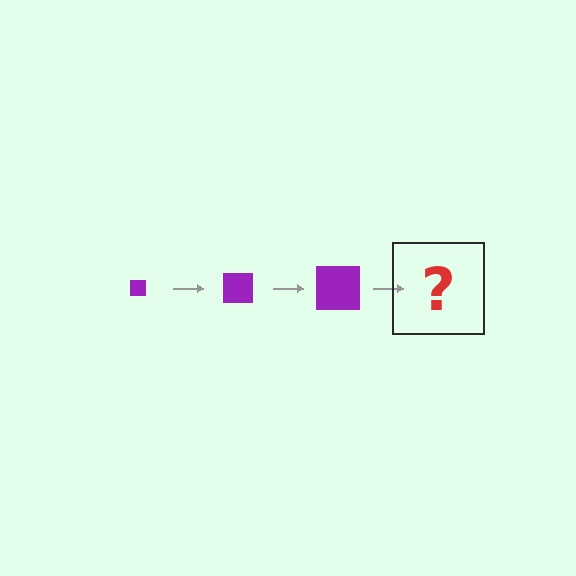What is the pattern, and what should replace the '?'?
The pattern is that the square gets progressively larger each step. The '?' should be a purple square, larger than the previous one.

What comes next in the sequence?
The next element should be a purple square, larger than the previous one.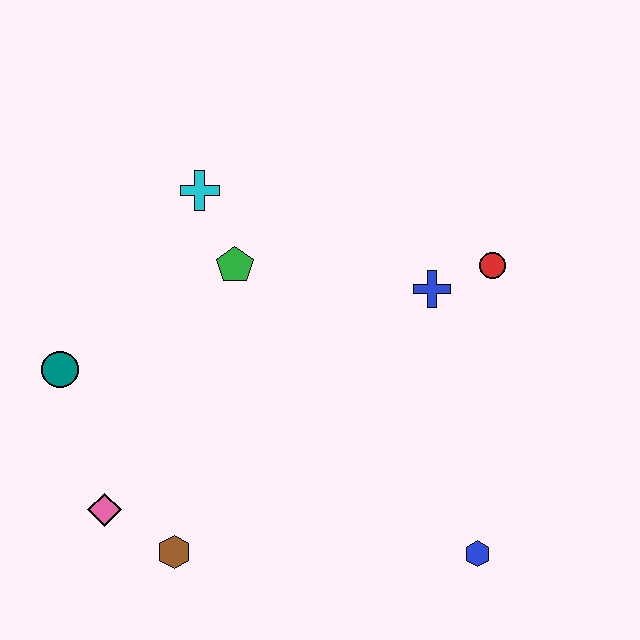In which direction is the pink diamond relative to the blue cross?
The pink diamond is to the left of the blue cross.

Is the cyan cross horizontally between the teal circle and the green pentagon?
Yes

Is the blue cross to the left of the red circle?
Yes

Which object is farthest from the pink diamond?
The red circle is farthest from the pink diamond.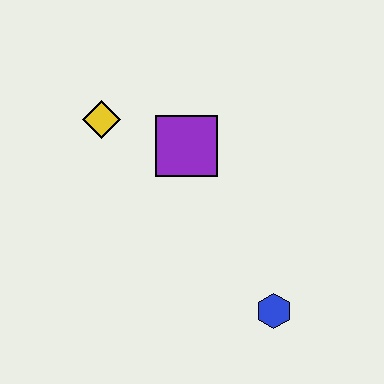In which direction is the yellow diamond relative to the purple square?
The yellow diamond is to the left of the purple square.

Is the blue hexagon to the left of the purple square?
No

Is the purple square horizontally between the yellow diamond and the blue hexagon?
Yes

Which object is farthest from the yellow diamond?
The blue hexagon is farthest from the yellow diamond.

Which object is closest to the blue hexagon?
The purple square is closest to the blue hexagon.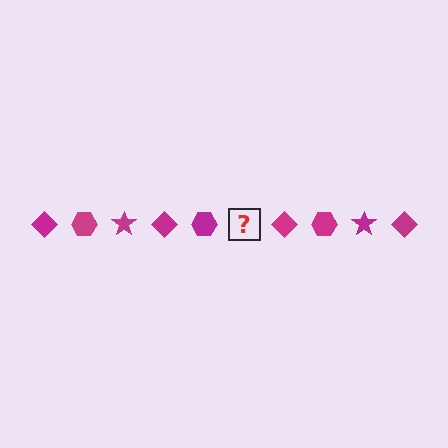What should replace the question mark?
The question mark should be replaced with a magenta star.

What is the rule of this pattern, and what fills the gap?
The rule is that the pattern cycles through diamond, hexagon, star shapes in magenta. The gap should be filled with a magenta star.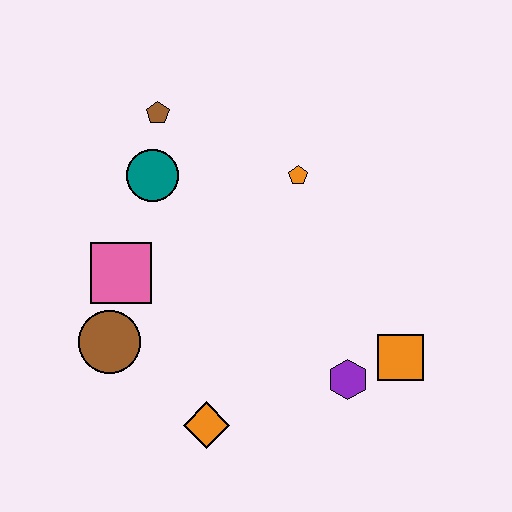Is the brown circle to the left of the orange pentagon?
Yes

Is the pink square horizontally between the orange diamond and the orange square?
No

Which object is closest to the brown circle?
The pink square is closest to the brown circle.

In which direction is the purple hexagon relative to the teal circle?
The purple hexagon is below the teal circle.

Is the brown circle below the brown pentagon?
Yes